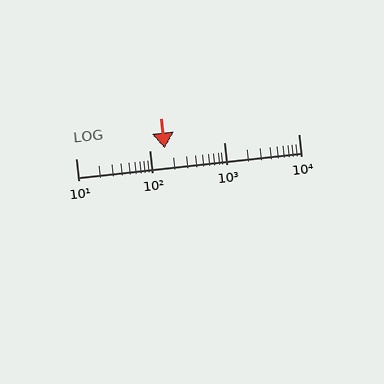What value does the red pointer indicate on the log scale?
The pointer indicates approximately 160.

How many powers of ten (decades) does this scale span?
The scale spans 3 decades, from 10 to 10000.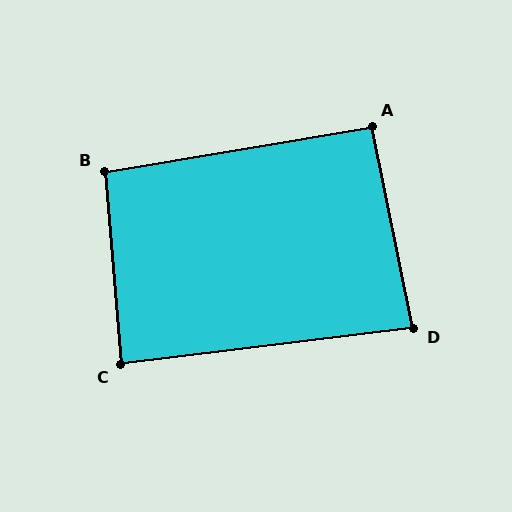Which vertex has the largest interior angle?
B, at approximately 95 degrees.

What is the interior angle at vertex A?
Approximately 92 degrees (approximately right).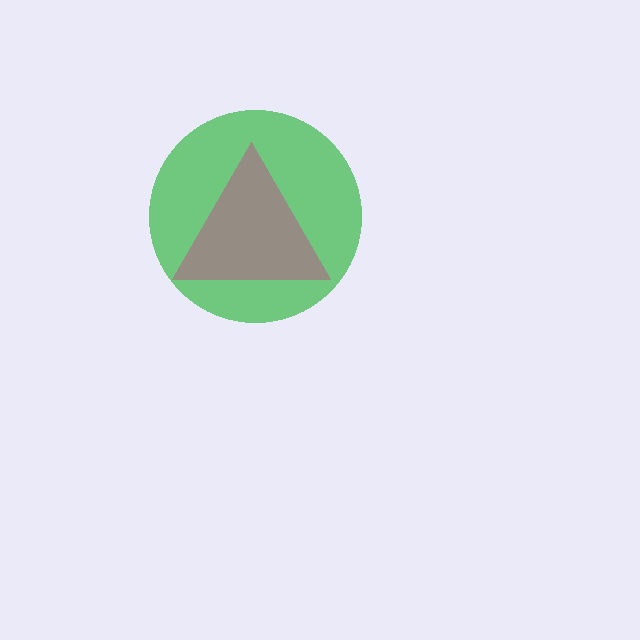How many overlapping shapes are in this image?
There are 2 overlapping shapes in the image.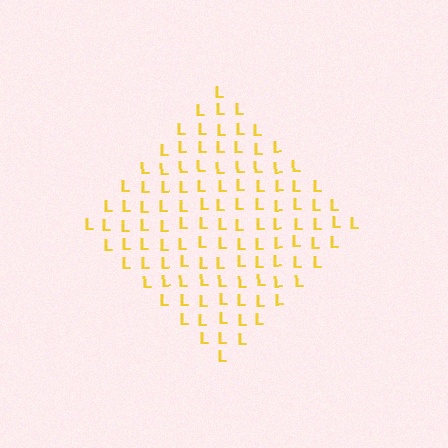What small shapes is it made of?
It is made of small letter L's.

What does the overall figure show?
The overall figure shows a diamond.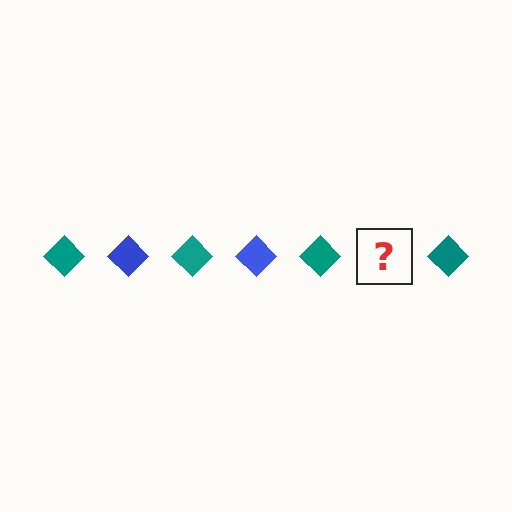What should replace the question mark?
The question mark should be replaced with a blue diamond.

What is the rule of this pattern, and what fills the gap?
The rule is that the pattern cycles through teal, blue diamonds. The gap should be filled with a blue diamond.